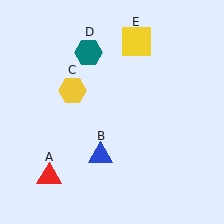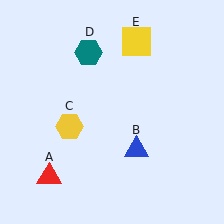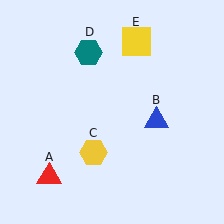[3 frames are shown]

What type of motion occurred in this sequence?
The blue triangle (object B), yellow hexagon (object C) rotated counterclockwise around the center of the scene.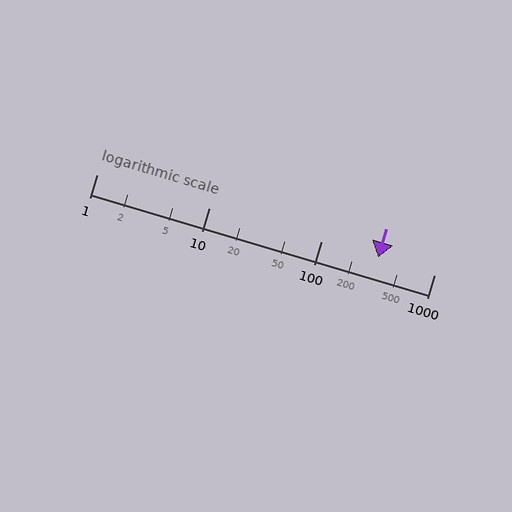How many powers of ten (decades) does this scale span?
The scale spans 3 decades, from 1 to 1000.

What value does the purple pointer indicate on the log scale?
The pointer indicates approximately 320.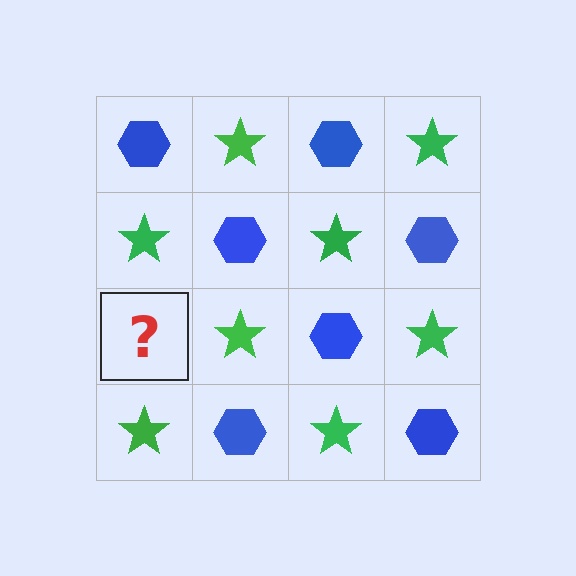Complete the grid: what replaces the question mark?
The question mark should be replaced with a blue hexagon.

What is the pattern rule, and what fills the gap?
The rule is that it alternates blue hexagon and green star in a checkerboard pattern. The gap should be filled with a blue hexagon.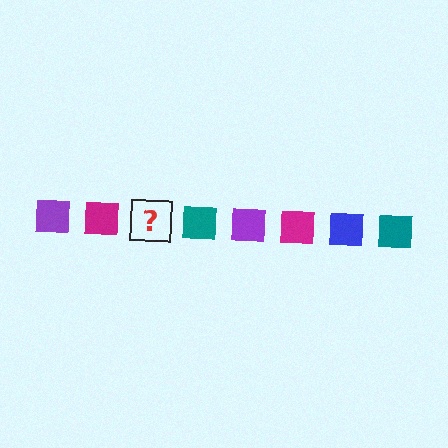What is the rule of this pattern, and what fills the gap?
The rule is that the pattern cycles through purple, magenta, blue, teal squares. The gap should be filled with a blue square.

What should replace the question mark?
The question mark should be replaced with a blue square.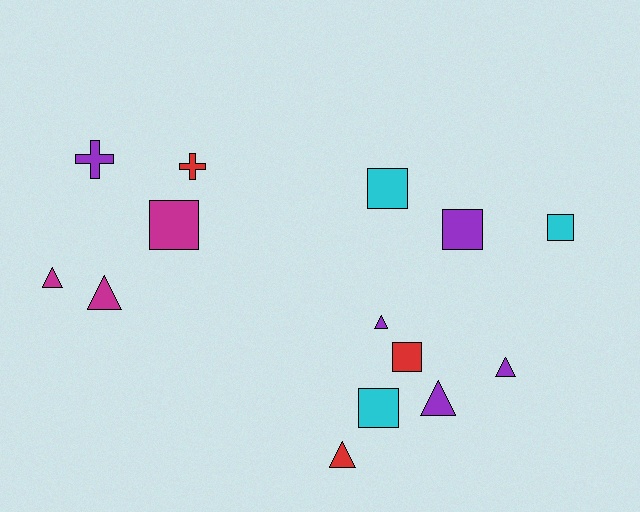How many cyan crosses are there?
There are no cyan crosses.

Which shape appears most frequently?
Triangle, with 6 objects.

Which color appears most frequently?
Purple, with 5 objects.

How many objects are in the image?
There are 14 objects.